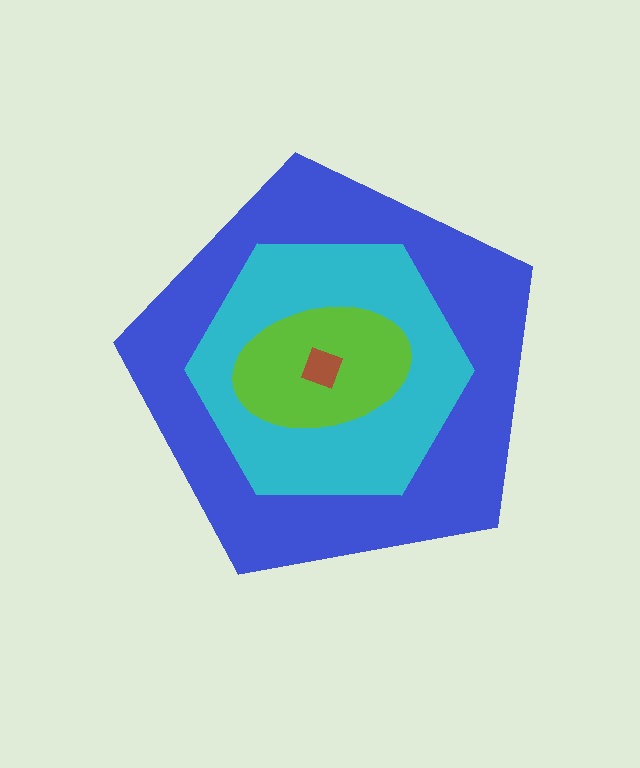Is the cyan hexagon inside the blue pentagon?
Yes.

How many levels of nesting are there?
4.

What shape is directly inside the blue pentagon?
The cyan hexagon.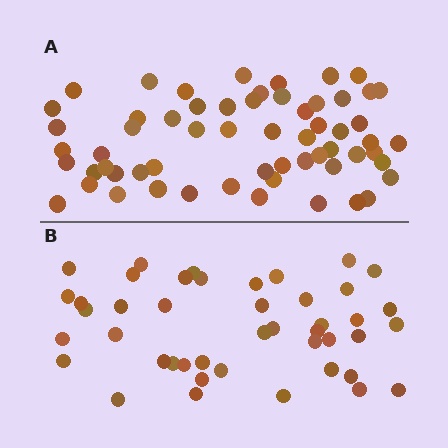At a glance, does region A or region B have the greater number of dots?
Region A (the top region) has more dots.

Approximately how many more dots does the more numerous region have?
Region A has approximately 15 more dots than region B.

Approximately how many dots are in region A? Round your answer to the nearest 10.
About 60 dots.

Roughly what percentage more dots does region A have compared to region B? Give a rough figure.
About 35% more.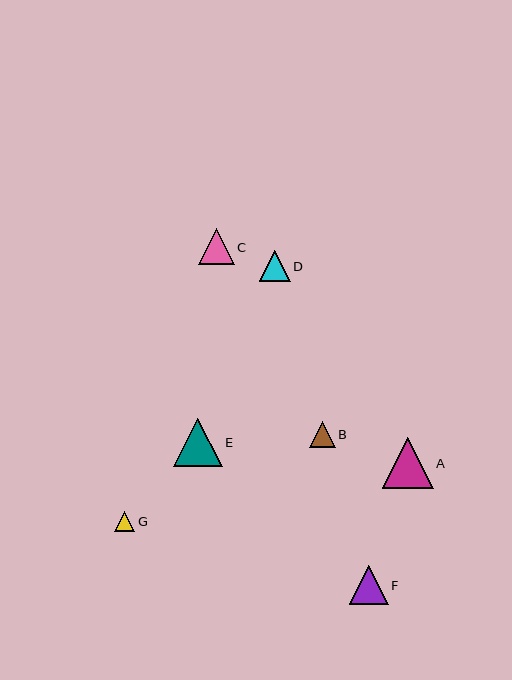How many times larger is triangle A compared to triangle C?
Triangle A is approximately 1.4 times the size of triangle C.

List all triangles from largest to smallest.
From largest to smallest: A, E, F, C, D, B, G.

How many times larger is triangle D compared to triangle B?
Triangle D is approximately 1.2 times the size of triangle B.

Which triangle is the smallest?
Triangle G is the smallest with a size of approximately 20 pixels.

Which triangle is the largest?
Triangle A is the largest with a size of approximately 51 pixels.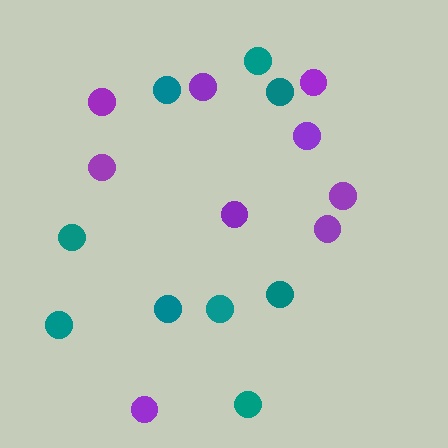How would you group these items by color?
There are 2 groups: one group of purple circles (9) and one group of teal circles (9).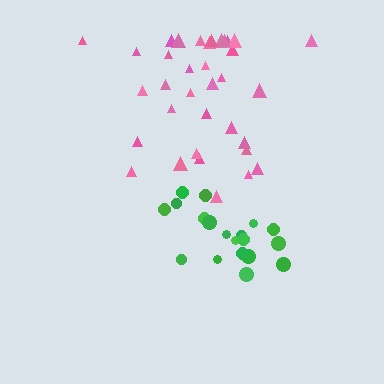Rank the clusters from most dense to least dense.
green, pink.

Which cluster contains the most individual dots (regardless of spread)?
Pink (35).